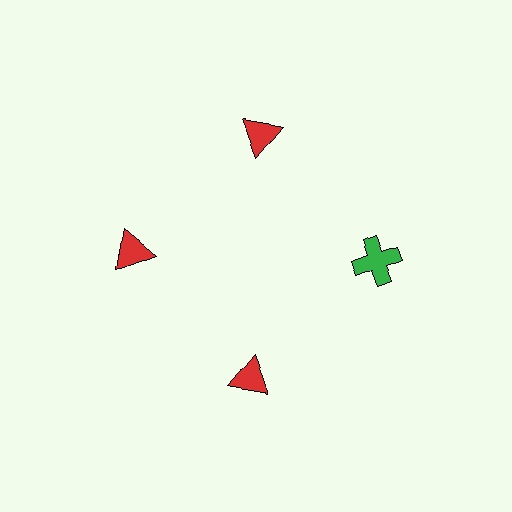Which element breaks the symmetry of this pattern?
The green cross at roughly the 3 o'clock position breaks the symmetry. All other shapes are red triangles.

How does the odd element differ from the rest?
It differs in both color (green instead of red) and shape (cross instead of triangle).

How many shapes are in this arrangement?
There are 4 shapes arranged in a ring pattern.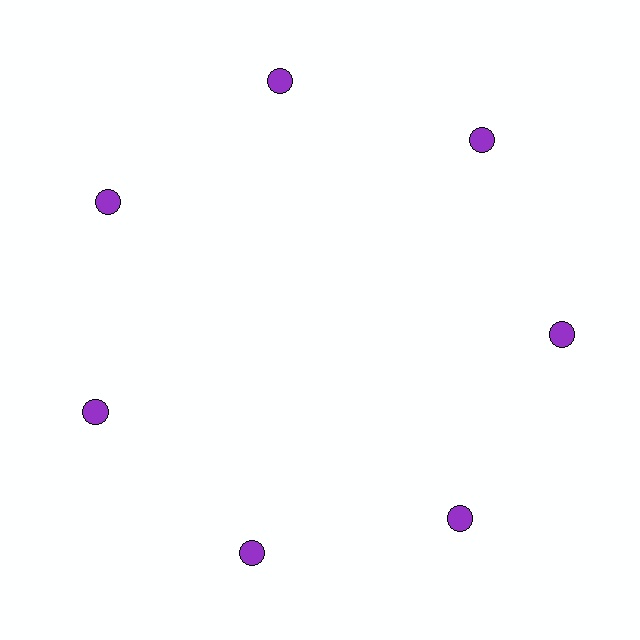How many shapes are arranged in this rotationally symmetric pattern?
There are 7 shapes, arranged in 7 groups of 1.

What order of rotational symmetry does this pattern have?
This pattern has 7-fold rotational symmetry.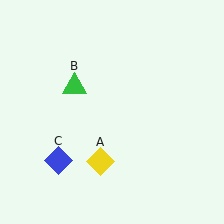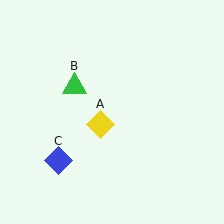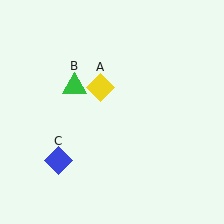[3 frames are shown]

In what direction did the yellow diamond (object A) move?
The yellow diamond (object A) moved up.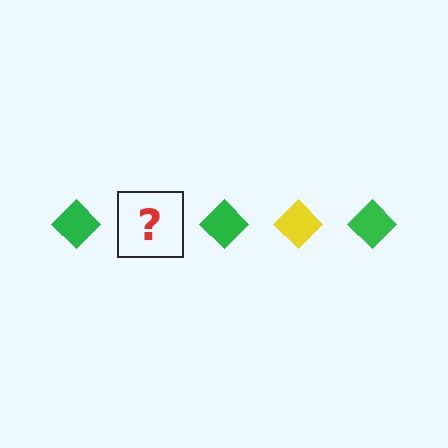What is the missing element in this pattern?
The missing element is a yellow diamond.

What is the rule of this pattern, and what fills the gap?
The rule is that the pattern cycles through green, yellow diamonds. The gap should be filled with a yellow diamond.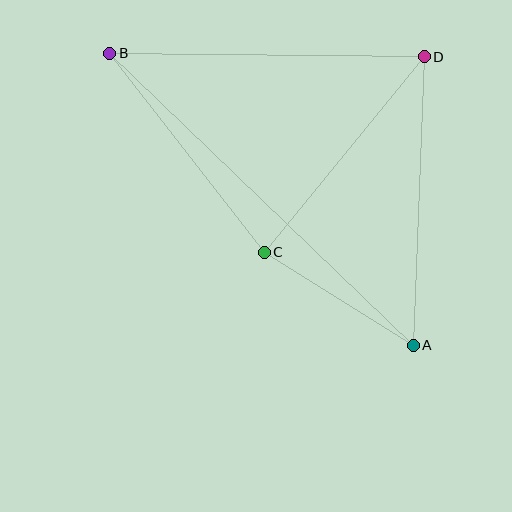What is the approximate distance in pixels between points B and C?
The distance between B and C is approximately 252 pixels.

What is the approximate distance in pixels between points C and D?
The distance between C and D is approximately 253 pixels.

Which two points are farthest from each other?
Points A and B are farthest from each other.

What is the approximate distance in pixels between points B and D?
The distance between B and D is approximately 315 pixels.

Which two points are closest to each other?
Points A and C are closest to each other.